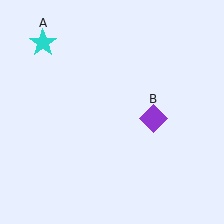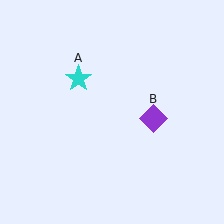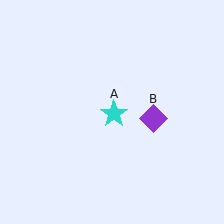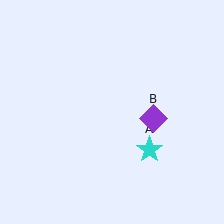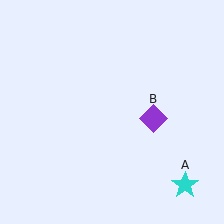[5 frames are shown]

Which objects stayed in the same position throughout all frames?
Purple diamond (object B) remained stationary.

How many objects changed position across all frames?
1 object changed position: cyan star (object A).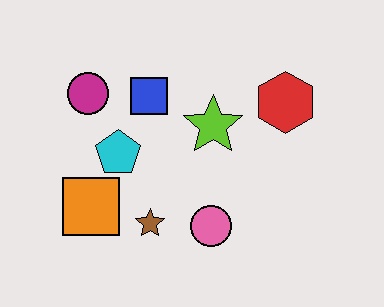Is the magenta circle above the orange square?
Yes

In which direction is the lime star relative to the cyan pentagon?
The lime star is to the right of the cyan pentagon.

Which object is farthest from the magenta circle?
The red hexagon is farthest from the magenta circle.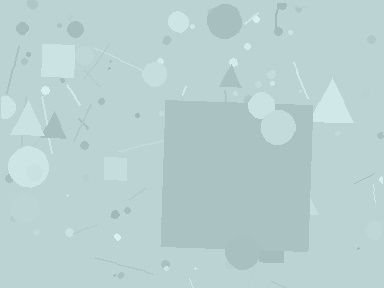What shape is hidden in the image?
A square is hidden in the image.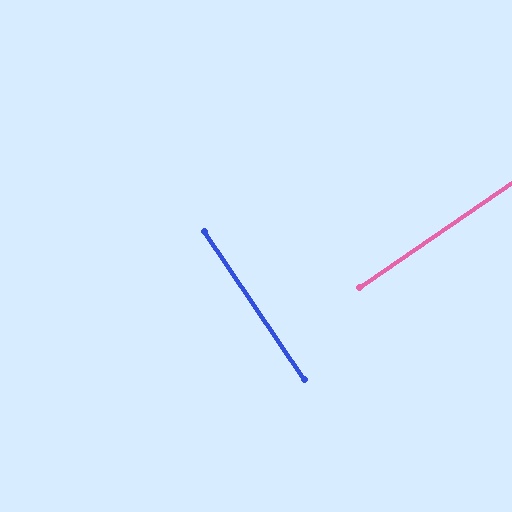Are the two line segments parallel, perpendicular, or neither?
Perpendicular — they meet at approximately 90°.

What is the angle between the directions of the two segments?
Approximately 90 degrees.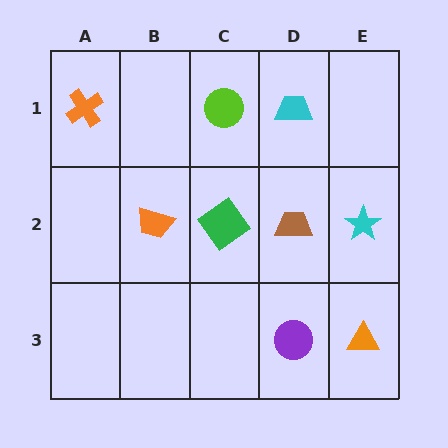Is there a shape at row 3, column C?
No, that cell is empty.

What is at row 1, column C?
A lime circle.